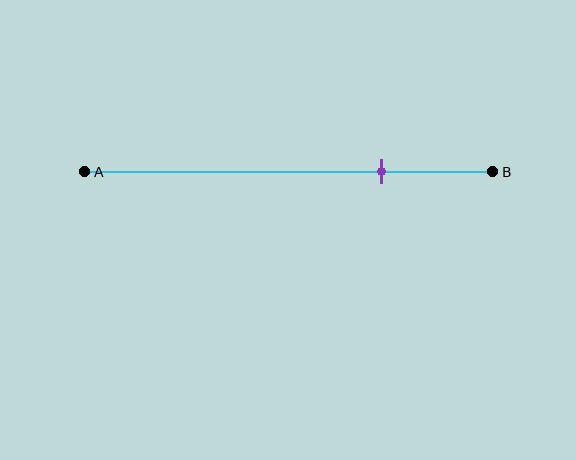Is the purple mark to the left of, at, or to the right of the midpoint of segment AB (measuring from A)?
The purple mark is to the right of the midpoint of segment AB.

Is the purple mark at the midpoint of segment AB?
No, the mark is at about 75% from A, not at the 50% midpoint.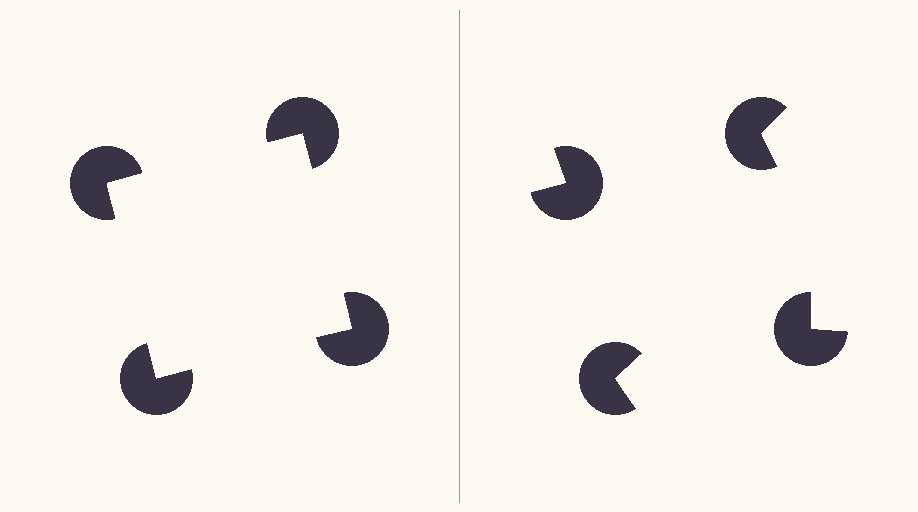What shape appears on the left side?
An illusory square.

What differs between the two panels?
The pac-man discs are positioned identically on both sides; only the wedge orientations differ. On the left they align to a square; on the right they are misaligned.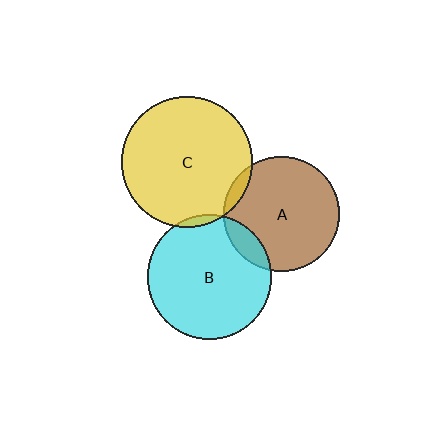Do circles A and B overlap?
Yes.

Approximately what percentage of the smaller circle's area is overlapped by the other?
Approximately 10%.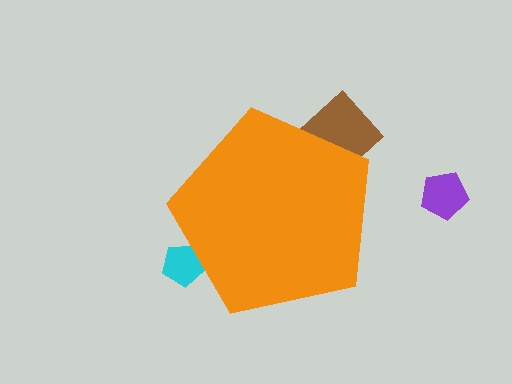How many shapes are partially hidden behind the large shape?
2 shapes are partially hidden.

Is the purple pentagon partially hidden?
No, the purple pentagon is fully visible.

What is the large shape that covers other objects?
An orange pentagon.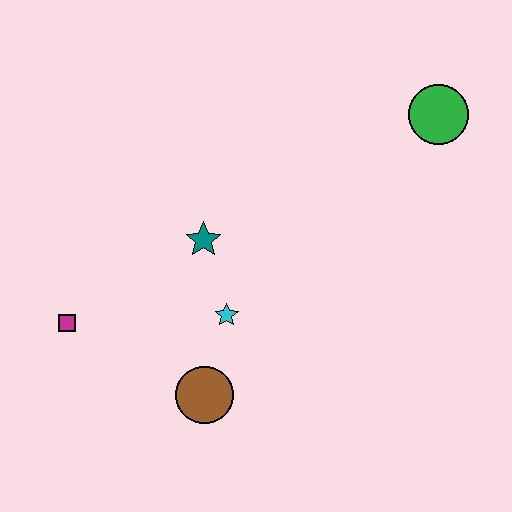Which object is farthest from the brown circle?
The green circle is farthest from the brown circle.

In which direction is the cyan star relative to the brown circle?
The cyan star is above the brown circle.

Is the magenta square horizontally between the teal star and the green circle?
No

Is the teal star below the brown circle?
No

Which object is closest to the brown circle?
The cyan star is closest to the brown circle.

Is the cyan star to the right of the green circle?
No